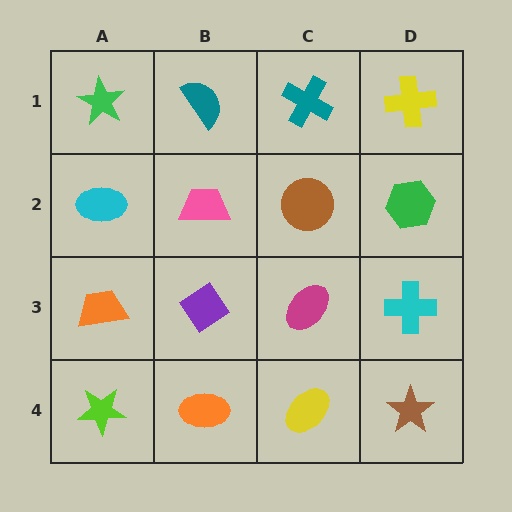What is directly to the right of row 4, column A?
An orange ellipse.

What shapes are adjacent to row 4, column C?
A magenta ellipse (row 3, column C), an orange ellipse (row 4, column B), a brown star (row 4, column D).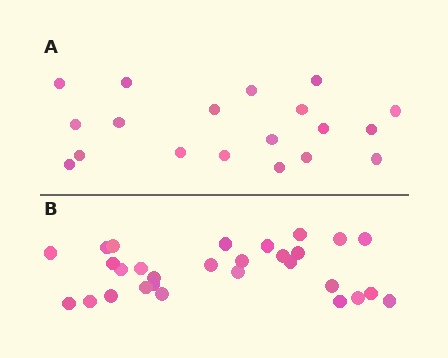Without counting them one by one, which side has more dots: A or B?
Region B (the bottom region) has more dots.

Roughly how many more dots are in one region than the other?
Region B has roughly 10 or so more dots than region A.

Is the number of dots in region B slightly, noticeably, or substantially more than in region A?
Region B has substantially more. The ratio is roughly 1.5 to 1.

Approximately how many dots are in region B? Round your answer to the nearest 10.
About 30 dots. (The exact count is 29, which rounds to 30.)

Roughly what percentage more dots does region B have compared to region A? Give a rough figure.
About 55% more.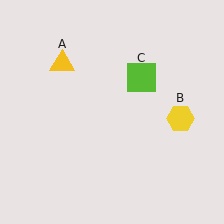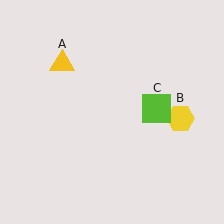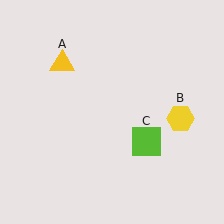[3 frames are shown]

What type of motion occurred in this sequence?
The lime square (object C) rotated clockwise around the center of the scene.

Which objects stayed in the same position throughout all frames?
Yellow triangle (object A) and yellow hexagon (object B) remained stationary.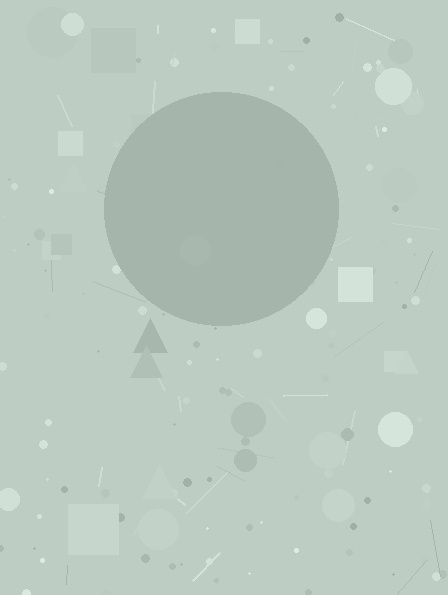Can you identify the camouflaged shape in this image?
The camouflaged shape is a circle.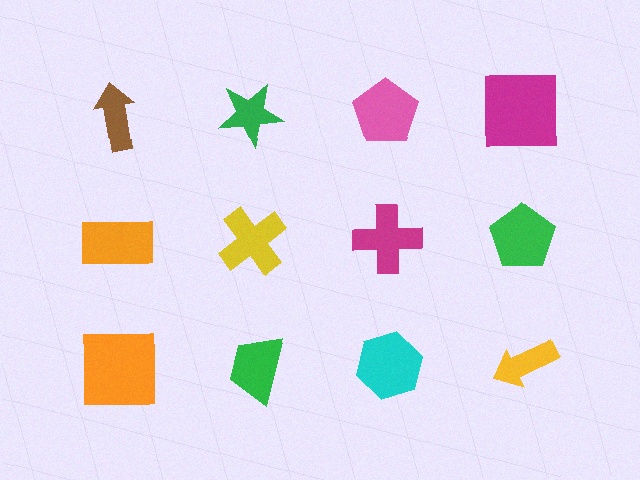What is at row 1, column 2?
A green star.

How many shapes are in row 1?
4 shapes.